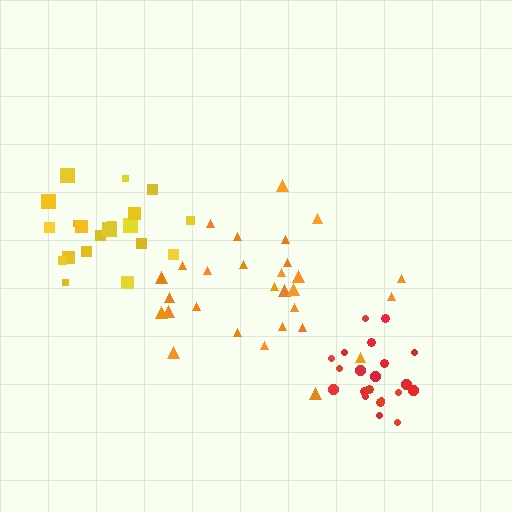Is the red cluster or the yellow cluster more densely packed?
Red.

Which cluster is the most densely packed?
Red.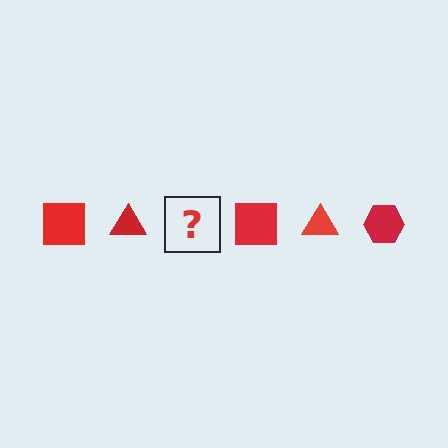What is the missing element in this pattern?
The missing element is a red hexagon.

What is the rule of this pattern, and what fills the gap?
The rule is that the pattern cycles through square, triangle, hexagon shapes in red. The gap should be filled with a red hexagon.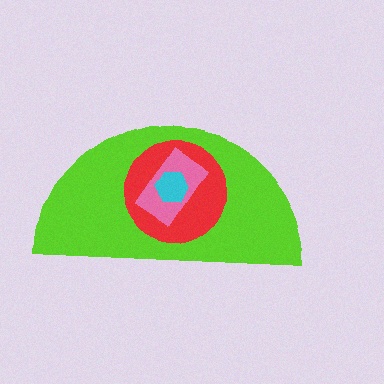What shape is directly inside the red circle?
The pink rectangle.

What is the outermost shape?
The lime semicircle.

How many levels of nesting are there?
4.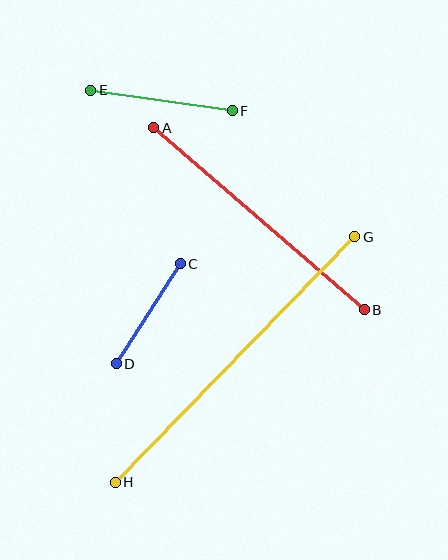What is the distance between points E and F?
The distance is approximately 143 pixels.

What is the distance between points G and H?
The distance is approximately 343 pixels.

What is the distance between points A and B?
The distance is approximately 278 pixels.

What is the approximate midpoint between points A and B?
The midpoint is at approximately (259, 219) pixels.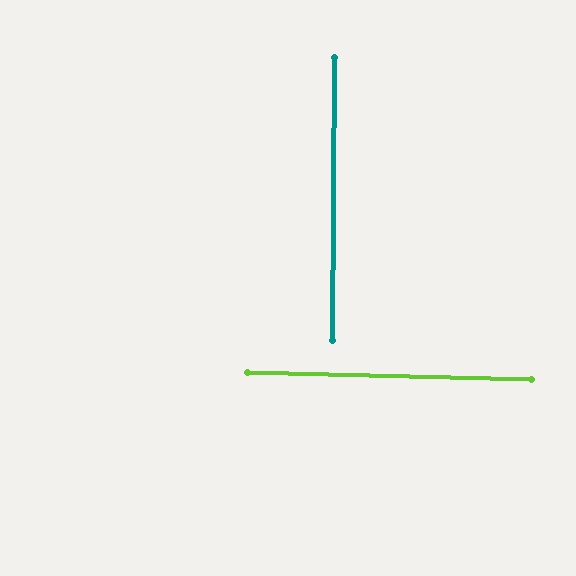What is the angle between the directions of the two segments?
Approximately 89 degrees.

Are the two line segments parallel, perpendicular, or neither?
Perpendicular — they meet at approximately 89°.